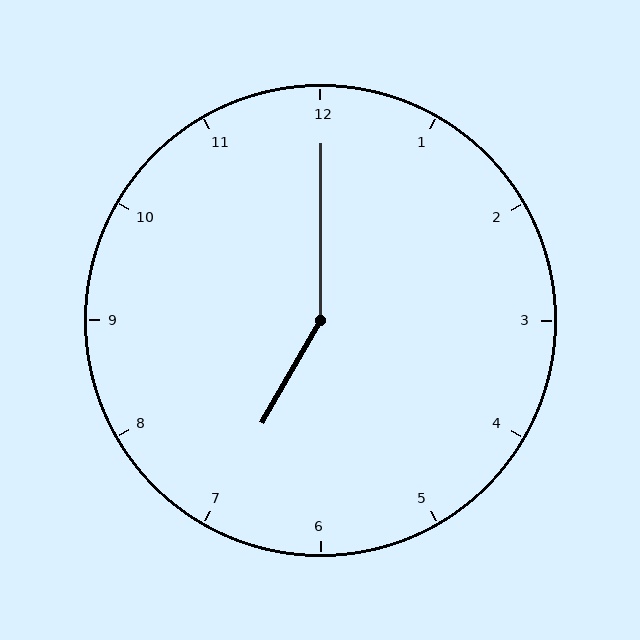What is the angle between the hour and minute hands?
Approximately 150 degrees.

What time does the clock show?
7:00.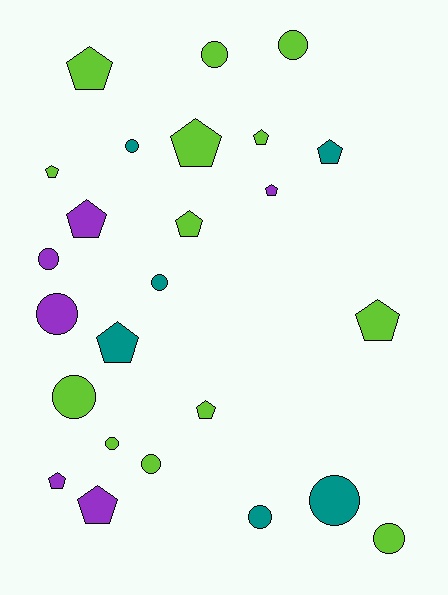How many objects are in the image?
There are 25 objects.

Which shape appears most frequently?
Pentagon, with 13 objects.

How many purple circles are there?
There are 2 purple circles.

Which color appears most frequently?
Lime, with 13 objects.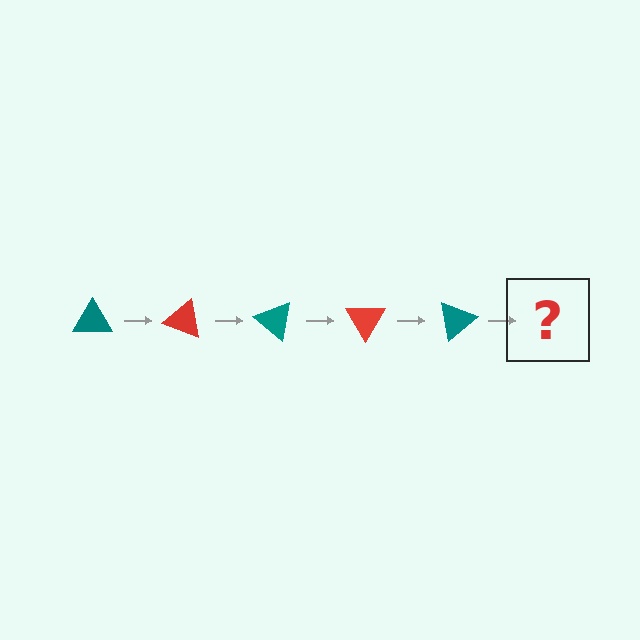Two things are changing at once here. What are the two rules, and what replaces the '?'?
The two rules are that it rotates 20 degrees each step and the color cycles through teal and red. The '?' should be a red triangle, rotated 100 degrees from the start.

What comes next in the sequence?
The next element should be a red triangle, rotated 100 degrees from the start.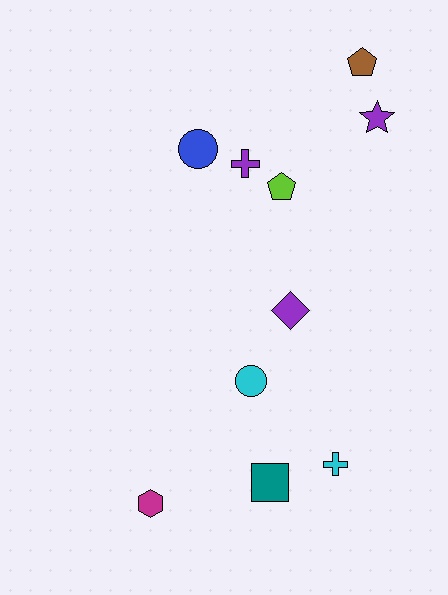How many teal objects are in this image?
There is 1 teal object.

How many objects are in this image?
There are 10 objects.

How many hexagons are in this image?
There is 1 hexagon.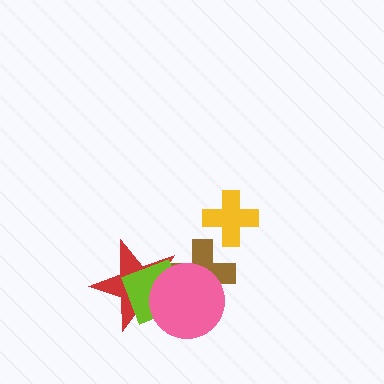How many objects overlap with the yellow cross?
0 objects overlap with the yellow cross.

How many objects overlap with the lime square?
3 objects overlap with the lime square.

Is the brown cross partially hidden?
Yes, it is partially covered by another shape.